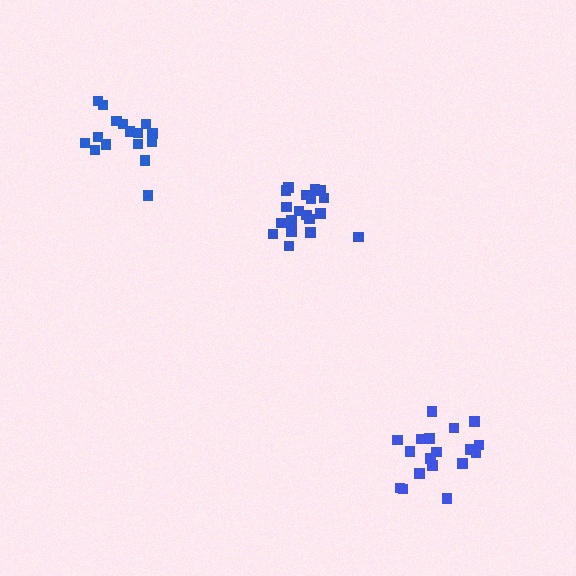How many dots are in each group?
Group 1: 19 dots, Group 2: 16 dots, Group 3: 19 dots (54 total).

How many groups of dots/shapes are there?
There are 3 groups.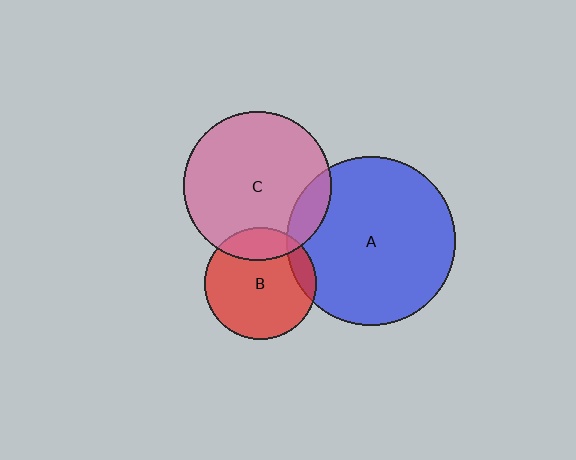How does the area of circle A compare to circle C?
Approximately 1.3 times.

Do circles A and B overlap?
Yes.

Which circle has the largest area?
Circle A (blue).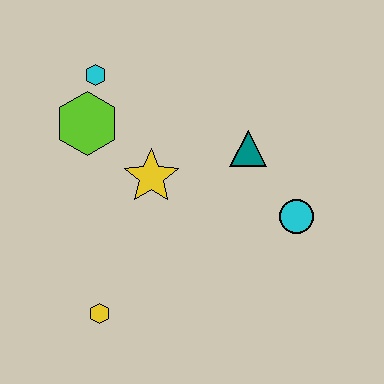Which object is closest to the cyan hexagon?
The lime hexagon is closest to the cyan hexagon.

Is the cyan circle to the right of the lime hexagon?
Yes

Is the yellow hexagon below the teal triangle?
Yes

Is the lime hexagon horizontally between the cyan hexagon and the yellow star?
No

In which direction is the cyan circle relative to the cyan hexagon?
The cyan circle is to the right of the cyan hexagon.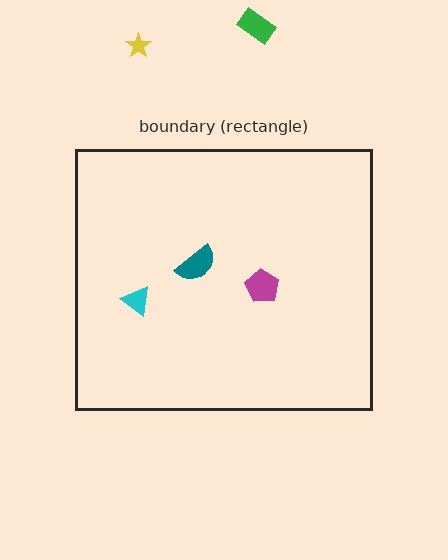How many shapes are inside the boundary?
3 inside, 2 outside.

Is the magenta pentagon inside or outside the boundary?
Inside.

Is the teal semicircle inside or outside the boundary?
Inside.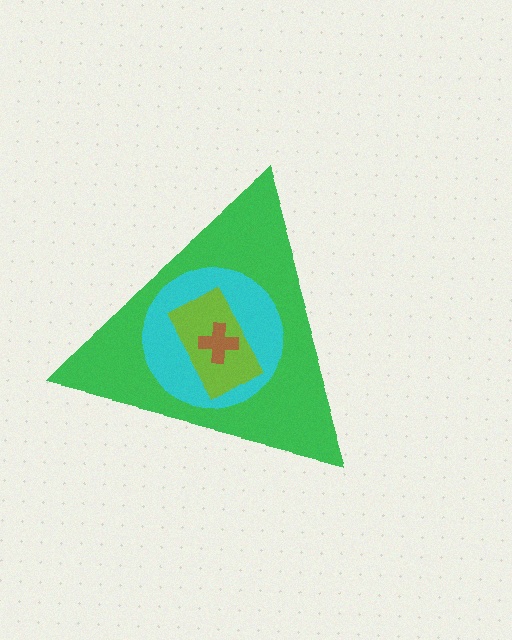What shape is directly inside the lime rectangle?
The brown cross.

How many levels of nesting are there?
4.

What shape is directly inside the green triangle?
The cyan circle.